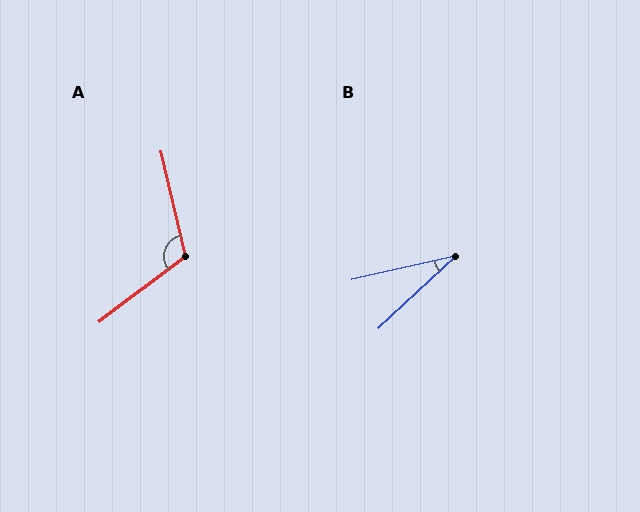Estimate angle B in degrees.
Approximately 30 degrees.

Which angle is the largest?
A, at approximately 114 degrees.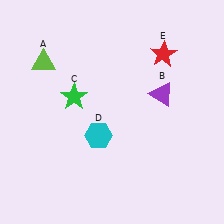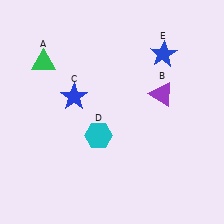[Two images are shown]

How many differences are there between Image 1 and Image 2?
There are 3 differences between the two images.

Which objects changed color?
A changed from lime to green. C changed from green to blue. E changed from red to blue.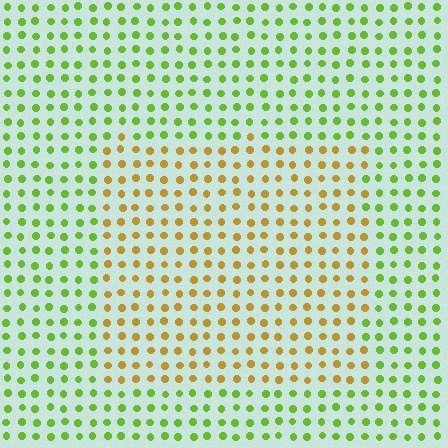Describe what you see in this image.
The image is filled with small lime elements in a uniform arrangement. A rectangle-shaped region is visible where the elements are tinted to a slightly different hue, forming a subtle color boundary.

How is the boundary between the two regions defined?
The boundary is defined purely by a slight shift in hue (about 52 degrees). Spacing, size, and orientation are identical on both sides.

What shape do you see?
I see a rectangle.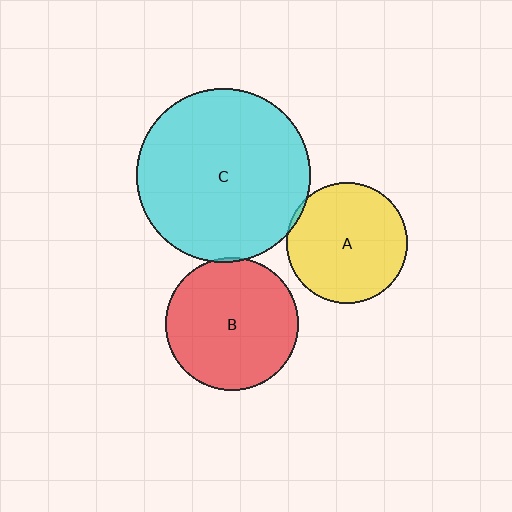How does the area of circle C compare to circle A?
Approximately 2.1 times.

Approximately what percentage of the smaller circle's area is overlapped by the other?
Approximately 5%.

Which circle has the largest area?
Circle C (cyan).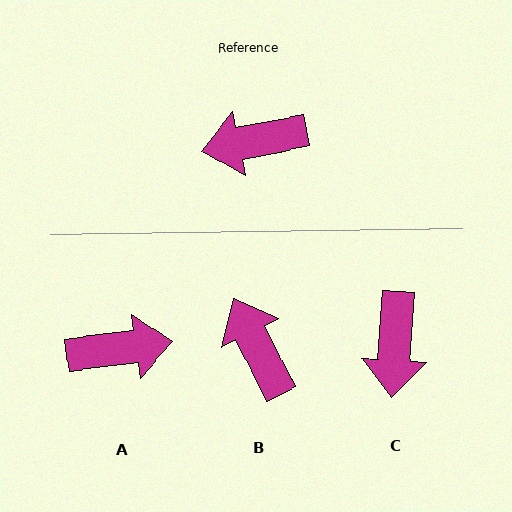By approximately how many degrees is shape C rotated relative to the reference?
Approximately 75 degrees counter-clockwise.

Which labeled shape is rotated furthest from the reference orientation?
A, about 176 degrees away.